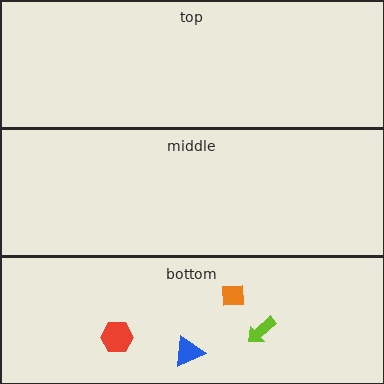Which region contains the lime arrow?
The bottom region.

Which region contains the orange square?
The bottom region.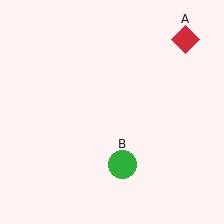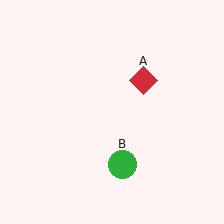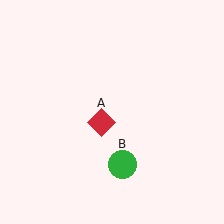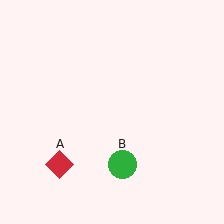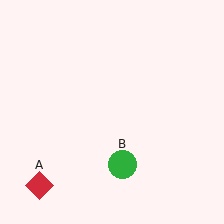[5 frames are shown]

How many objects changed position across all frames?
1 object changed position: red diamond (object A).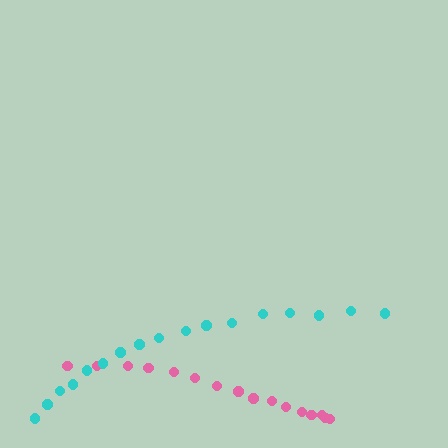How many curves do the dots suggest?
There are 2 distinct paths.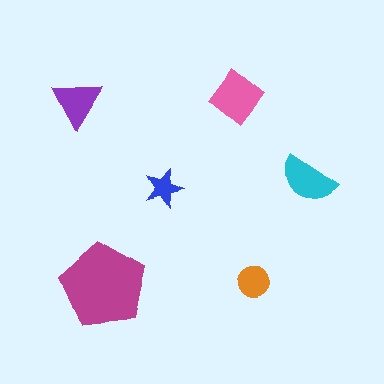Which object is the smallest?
The blue star.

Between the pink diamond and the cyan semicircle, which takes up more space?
The pink diamond.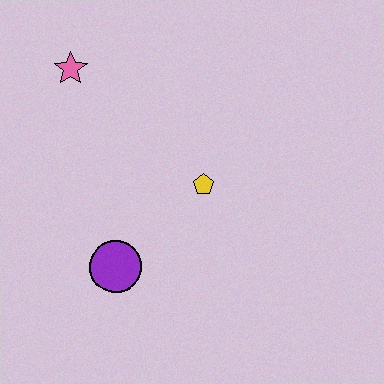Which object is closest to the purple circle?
The yellow pentagon is closest to the purple circle.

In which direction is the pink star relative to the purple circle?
The pink star is above the purple circle.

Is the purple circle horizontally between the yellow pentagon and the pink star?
Yes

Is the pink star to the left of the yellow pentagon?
Yes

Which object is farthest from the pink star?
The purple circle is farthest from the pink star.